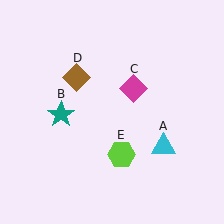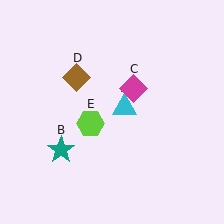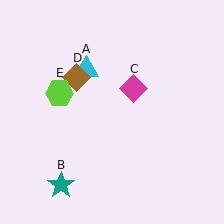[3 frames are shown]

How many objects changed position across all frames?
3 objects changed position: cyan triangle (object A), teal star (object B), lime hexagon (object E).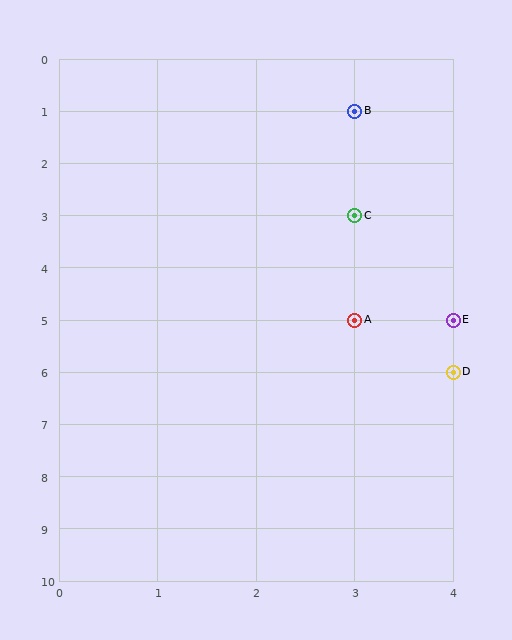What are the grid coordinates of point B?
Point B is at grid coordinates (3, 1).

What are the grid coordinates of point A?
Point A is at grid coordinates (3, 5).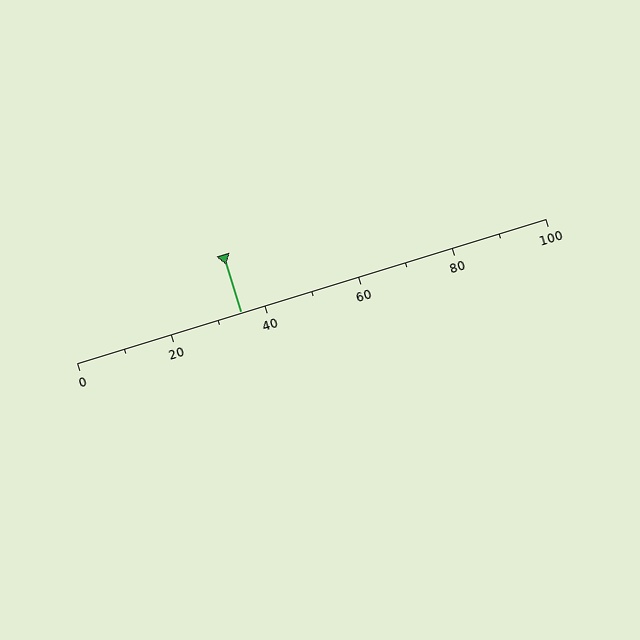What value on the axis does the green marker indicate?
The marker indicates approximately 35.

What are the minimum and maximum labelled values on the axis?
The axis runs from 0 to 100.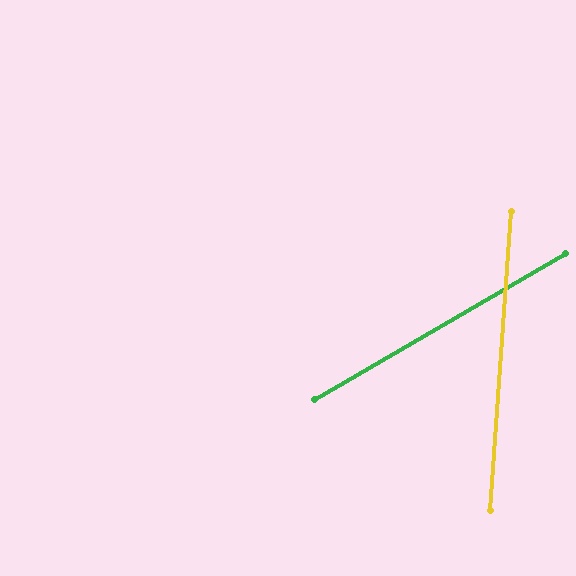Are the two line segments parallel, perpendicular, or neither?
Neither parallel nor perpendicular — they differ by about 56°.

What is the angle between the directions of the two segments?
Approximately 56 degrees.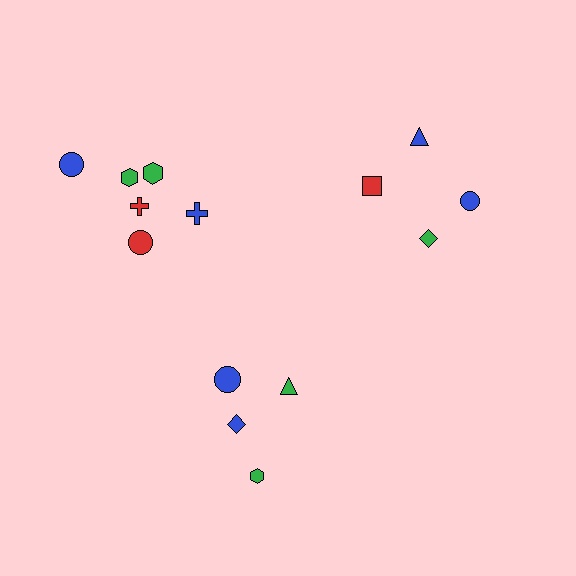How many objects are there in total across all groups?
There are 14 objects.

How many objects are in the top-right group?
There are 4 objects.